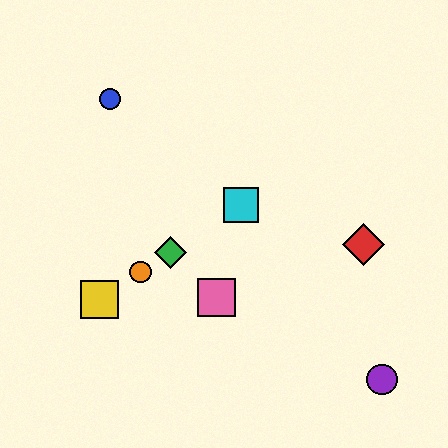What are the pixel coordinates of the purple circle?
The purple circle is at (382, 380).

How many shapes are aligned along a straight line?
4 shapes (the green diamond, the yellow square, the orange circle, the cyan square) are aligned along a straight line.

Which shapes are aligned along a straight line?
The green diamond, the yellow square, the orange circle, the cyan square are aligned along a straight line.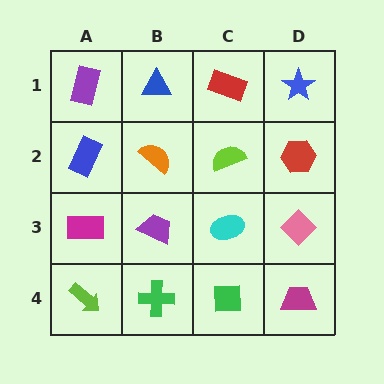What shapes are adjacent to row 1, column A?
A blue rectangle (row 2, column A), a blue triangle (row 1, column B).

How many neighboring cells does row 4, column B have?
3.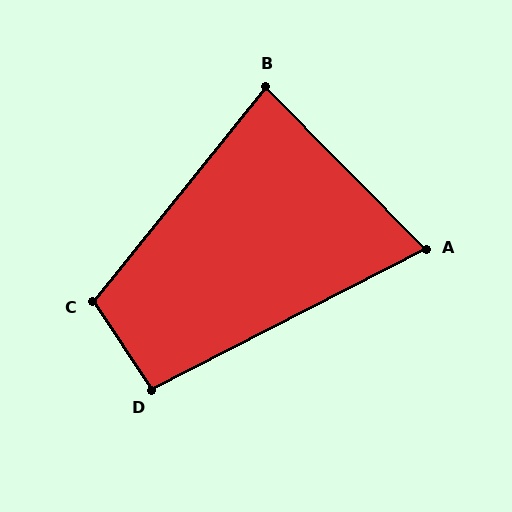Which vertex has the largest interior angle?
C, at approximately 107 degrees.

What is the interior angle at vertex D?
Approximately 97 degrees (obtuse).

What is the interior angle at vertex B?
Approximately 83 degrees (acute).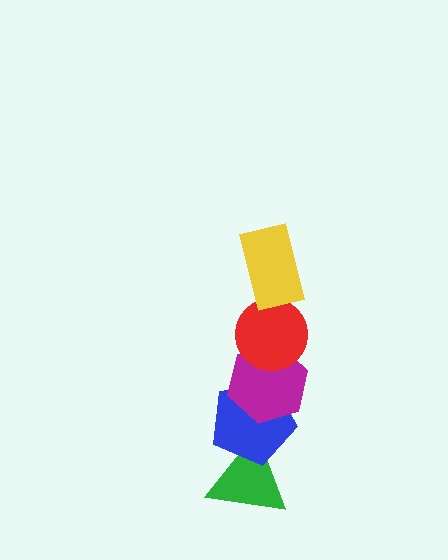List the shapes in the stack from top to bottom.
From top to bottom: the yellow rectangle, the red circle, the magenta hexagon, the blue pentagon, the green triangle.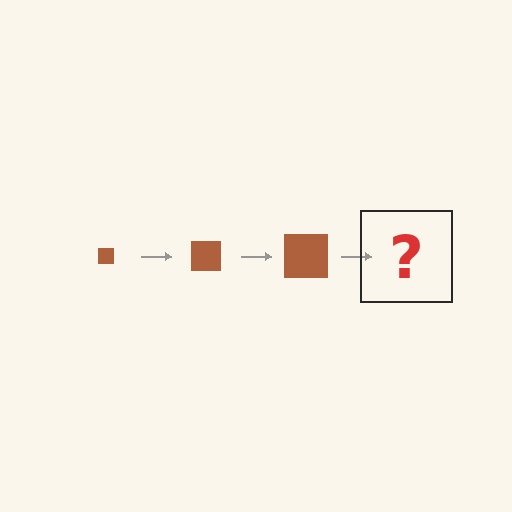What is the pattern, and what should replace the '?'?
The pattern is that the square gets progressively larger each step. The '?' should be a brown square, larger than the previous one.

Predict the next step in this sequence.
The next step is a brown square, larger than the previous one.